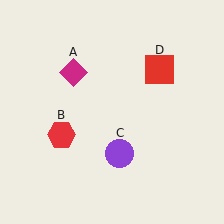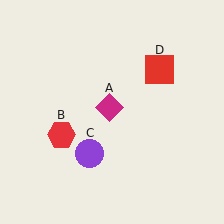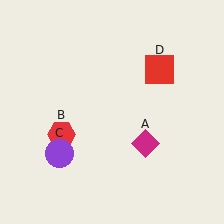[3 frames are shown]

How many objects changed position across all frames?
2 objects changed position: magenta diamond (object A), purple circle (object C).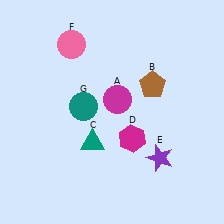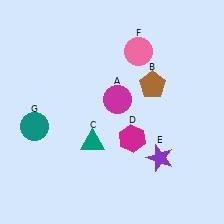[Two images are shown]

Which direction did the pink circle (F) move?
The pink circle (F) moved right.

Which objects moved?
The objects that moved are: the pink circle (F), the teal circle (G).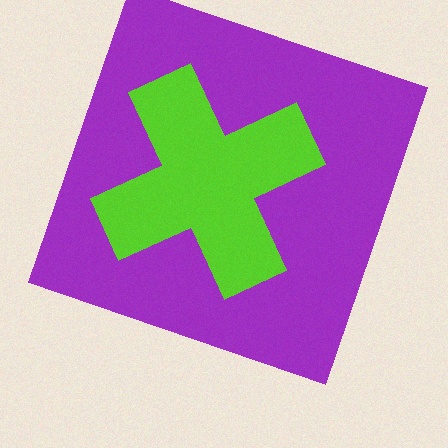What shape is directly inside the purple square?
The lime cross.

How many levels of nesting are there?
2.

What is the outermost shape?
The purple square.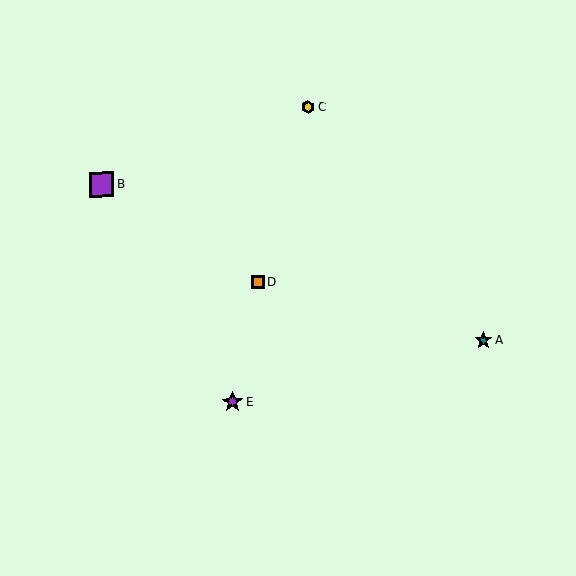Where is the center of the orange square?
The center of the orange square is at (258, 282).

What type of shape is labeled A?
Shape A is a teal star.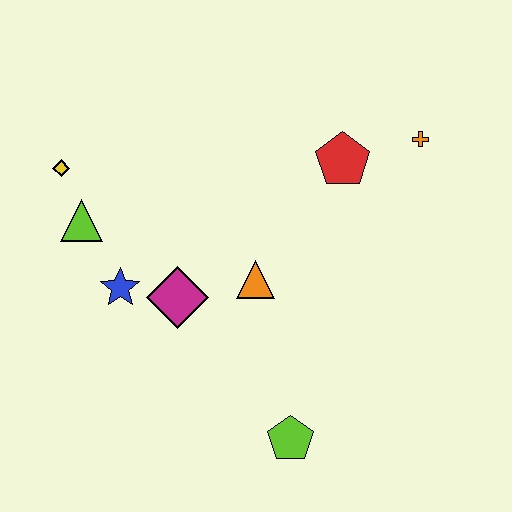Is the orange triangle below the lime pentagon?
No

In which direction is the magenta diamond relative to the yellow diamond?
The magenta diamond is below the yellow diamond.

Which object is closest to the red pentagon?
The orange cross is closest to the red pentagon.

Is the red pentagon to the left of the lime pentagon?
No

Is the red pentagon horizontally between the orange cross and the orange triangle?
Yes